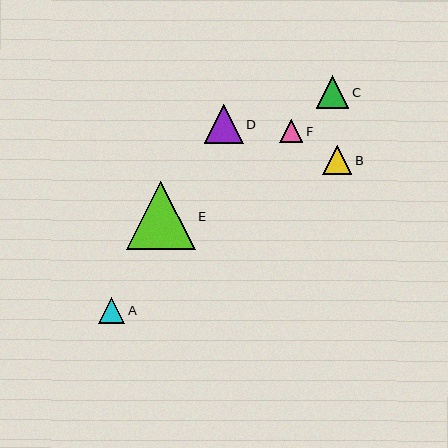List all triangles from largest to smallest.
From largest to smallest: E, D, C, B, A, F.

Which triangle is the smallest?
Triangle F is the smallest with a size of approximately 23 pixels.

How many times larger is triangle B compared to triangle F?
Triangle B is approximately 1.3 times the size of triangle F.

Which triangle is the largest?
Triangle E is the largest with a size of approximately 69 pixels.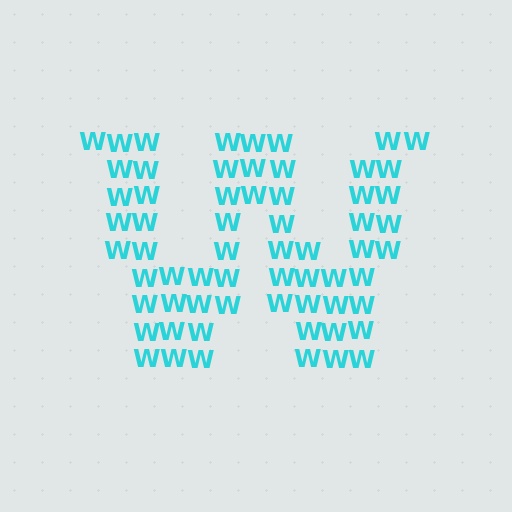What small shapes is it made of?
It is made of small letter W's.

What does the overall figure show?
The overall figure shows the letter W.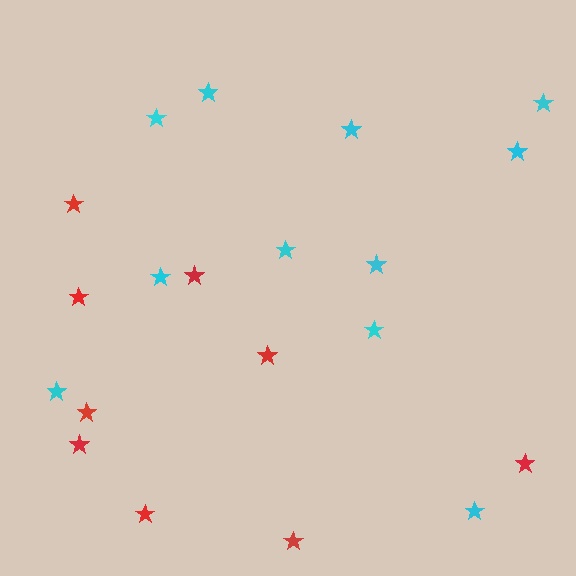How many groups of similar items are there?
There are 2 groups: one group of red stars (9) and one group of cyan stars (11).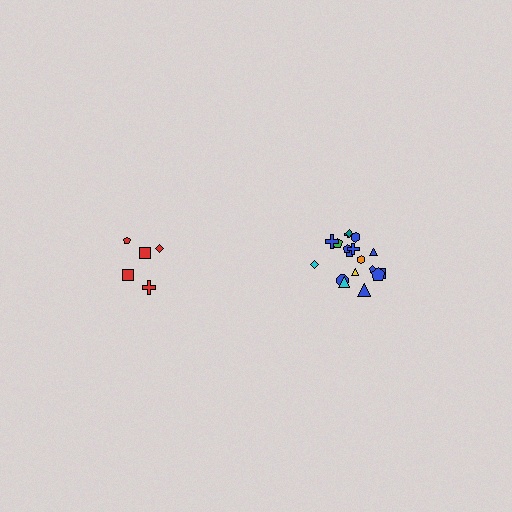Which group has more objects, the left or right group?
The right group.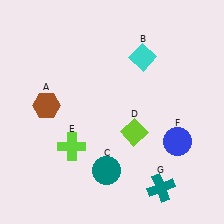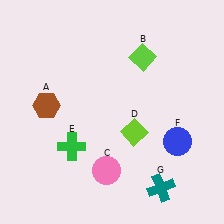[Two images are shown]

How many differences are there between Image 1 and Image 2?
There are 3 differences between the two images.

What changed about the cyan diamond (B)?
In Image 1, B is cyan. In Image 2, it changed to lime.